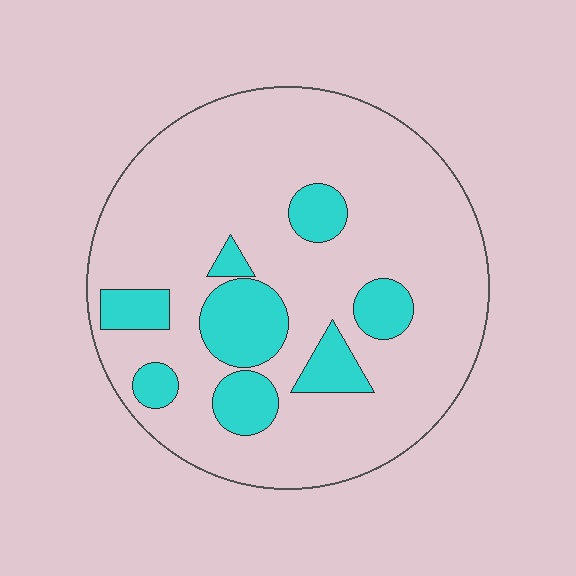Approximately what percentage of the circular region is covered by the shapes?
Approximately 20%.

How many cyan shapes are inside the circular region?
8.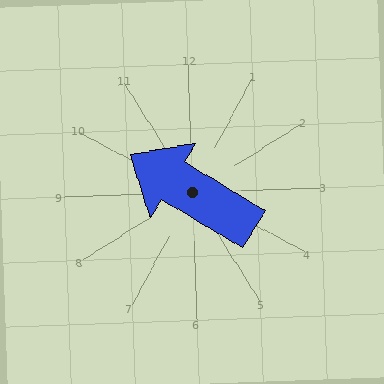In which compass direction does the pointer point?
Northwest.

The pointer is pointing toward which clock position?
Roughly 10 o'clock.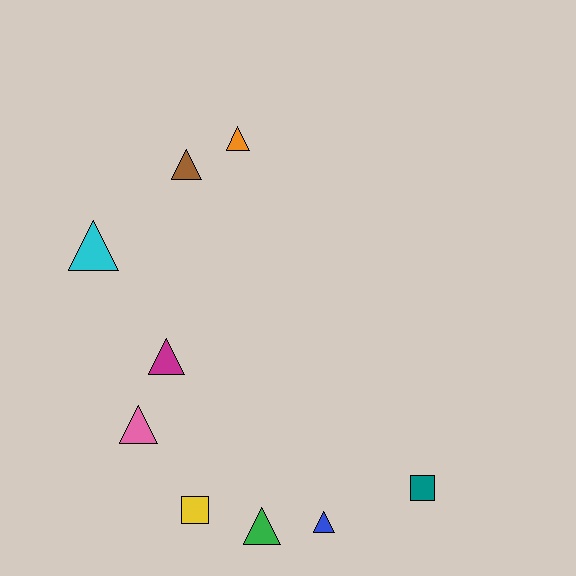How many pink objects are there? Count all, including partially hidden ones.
There is 1 pink object.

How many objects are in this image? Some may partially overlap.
There are 9 objects.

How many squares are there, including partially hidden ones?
There are 2 squares.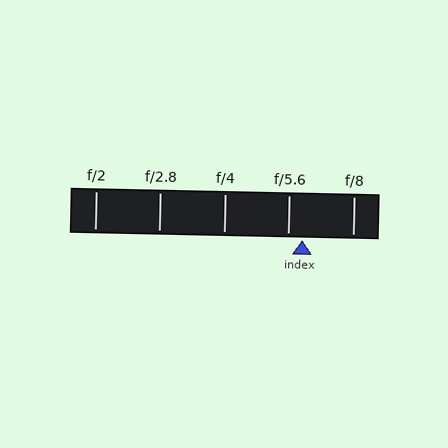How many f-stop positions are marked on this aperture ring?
There are 5 f-stop positions marked.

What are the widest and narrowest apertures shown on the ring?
The widest aperture shown is f/2 and the narrowest is f/8.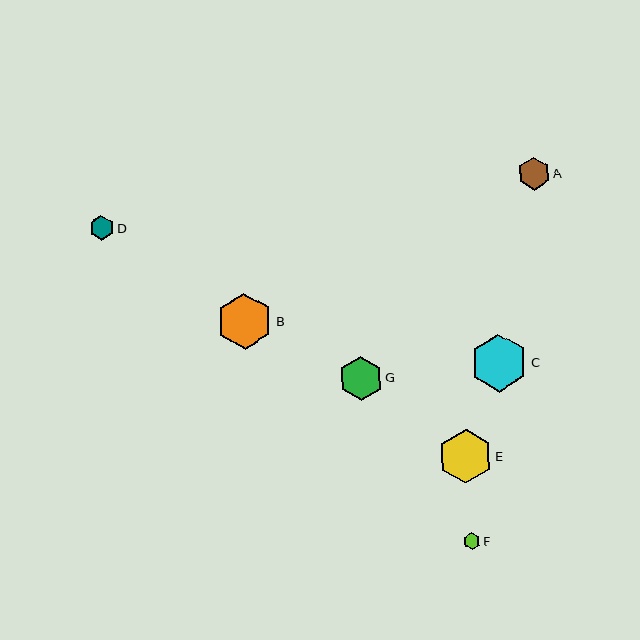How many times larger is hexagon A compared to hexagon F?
Hexagon A is approximately 1.9 times the size of hexagon F.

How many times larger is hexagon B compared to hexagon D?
Hexagon B is approximately 2.3 times the size of hexagon D.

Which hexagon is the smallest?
Hexagon F is the smallest with a size of approximately 17 pixels.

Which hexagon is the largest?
Hexagon C is the largest with a size of approximately 58 pixels.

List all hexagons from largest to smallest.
From largest to smallest: C, B, E, G, A, D, F.